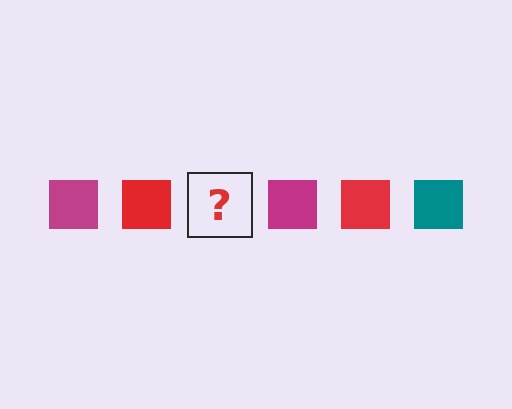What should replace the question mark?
The question mark should be replaced with a teal square.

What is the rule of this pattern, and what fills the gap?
The rule is that the pattern cycles through magenta, red, teal squares. The gap should be filled with a teal square.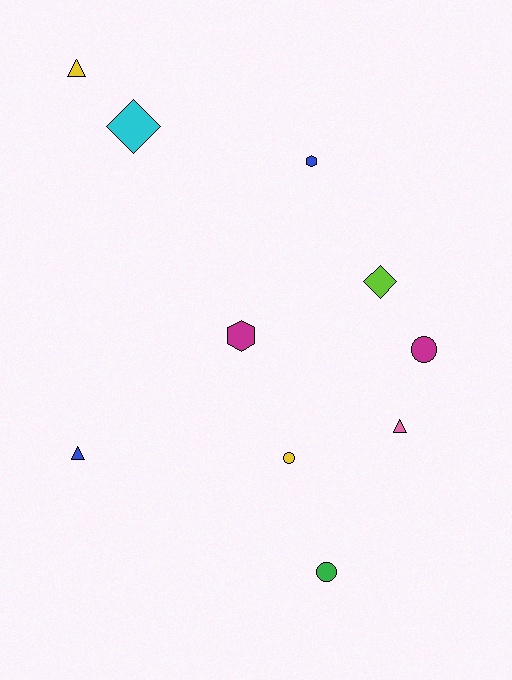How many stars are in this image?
There are no stars.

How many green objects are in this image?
There is 1 green object.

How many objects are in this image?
There are 10 objects.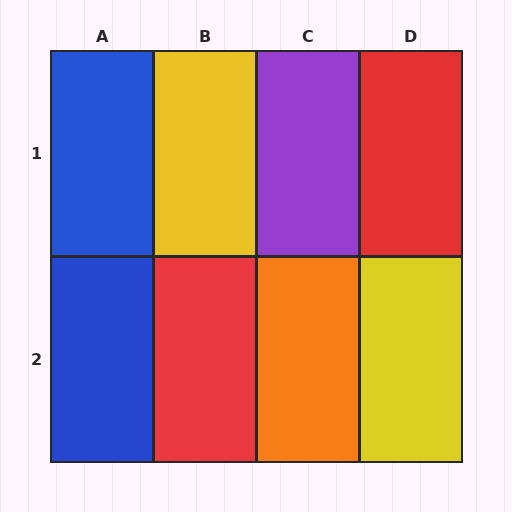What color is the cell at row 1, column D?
Red.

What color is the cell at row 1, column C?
Purple.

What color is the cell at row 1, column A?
Blue.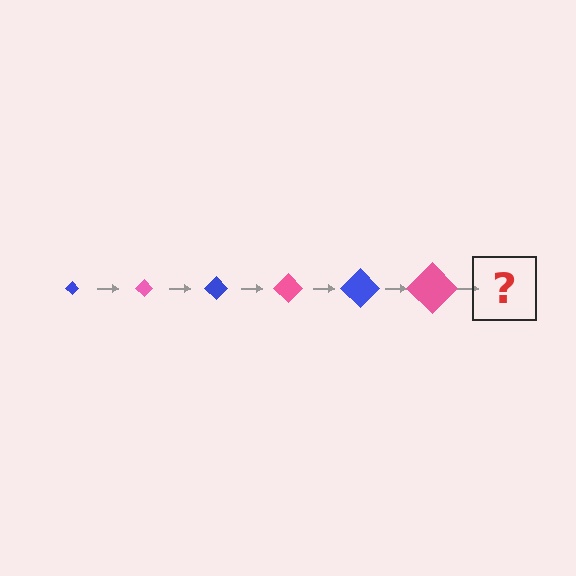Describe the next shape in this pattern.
It should be a blue diamond, larger than the previous one.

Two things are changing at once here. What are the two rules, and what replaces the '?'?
The two rules are that the diamond grows larger each step and the color cycles through blue and pink. The '?' should be a blue diamond, larger than the previous one.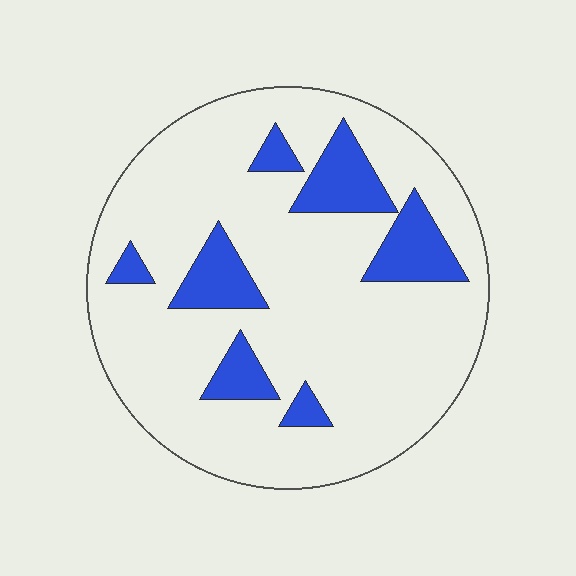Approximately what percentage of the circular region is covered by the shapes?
Approximately 15%.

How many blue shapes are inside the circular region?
7.